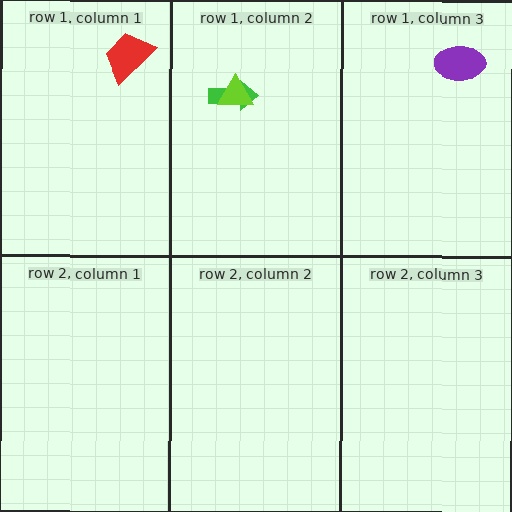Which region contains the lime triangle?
The row 1, column 2 region.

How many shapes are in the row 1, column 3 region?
1.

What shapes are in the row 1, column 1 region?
The red trapezoid.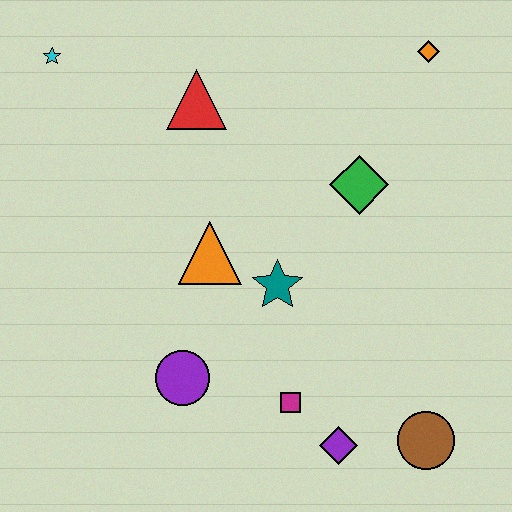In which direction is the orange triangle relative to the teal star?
The orange triangle is to the left of the teal star.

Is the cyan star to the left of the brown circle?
Yes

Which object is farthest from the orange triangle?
The orange diamond is farthest from the orange triangle.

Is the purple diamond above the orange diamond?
No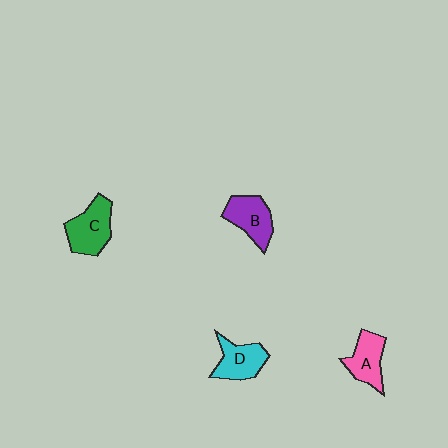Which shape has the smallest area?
Shape A (pink).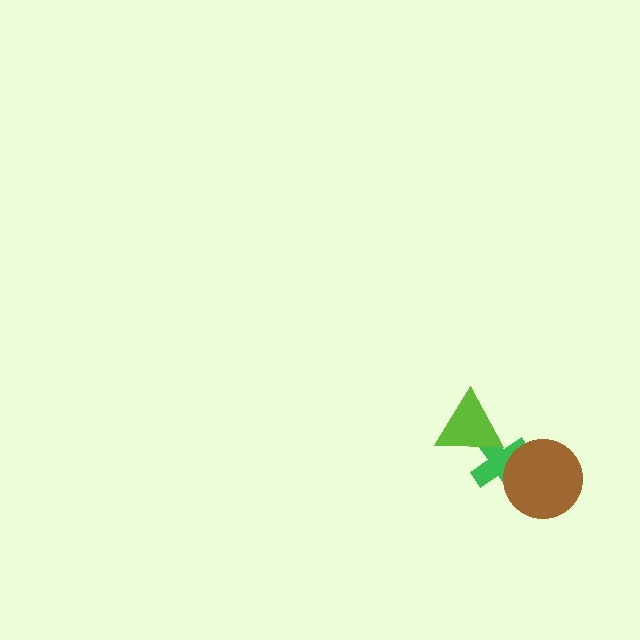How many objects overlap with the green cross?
2 objects overlap with the green cross.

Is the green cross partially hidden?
Yes, it is partially covered by another shape.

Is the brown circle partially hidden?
No, no other shape covers it.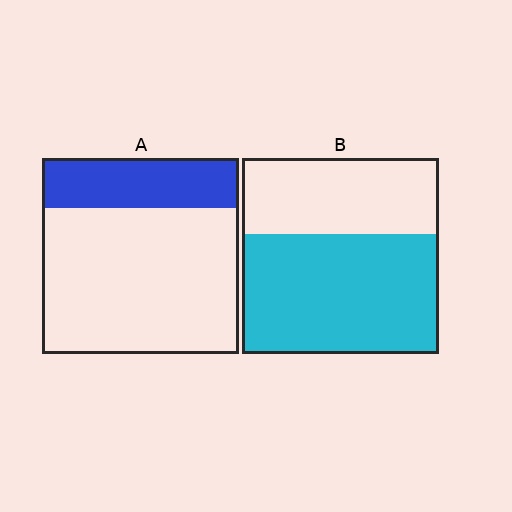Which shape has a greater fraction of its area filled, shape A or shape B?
Shape B.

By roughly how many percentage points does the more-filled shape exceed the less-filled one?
By roughly 35 percentage points (B over A).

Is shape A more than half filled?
No.